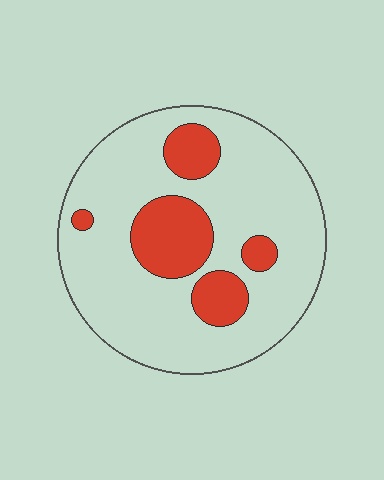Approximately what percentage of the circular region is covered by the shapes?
Approximately 20%.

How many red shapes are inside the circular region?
5.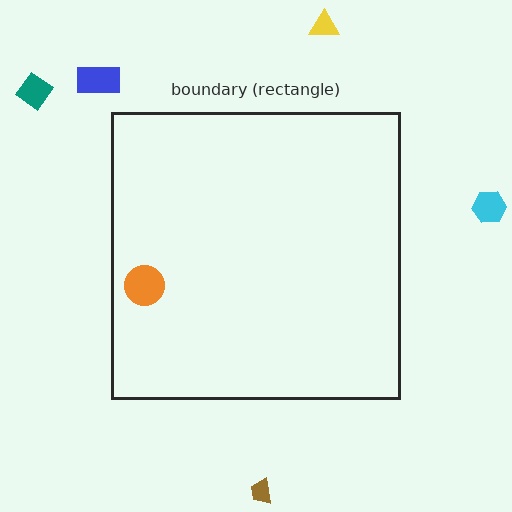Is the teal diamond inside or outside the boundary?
Outside.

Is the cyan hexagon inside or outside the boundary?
Outside.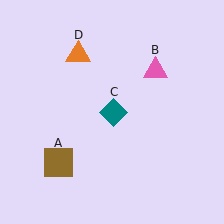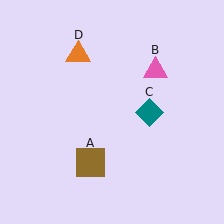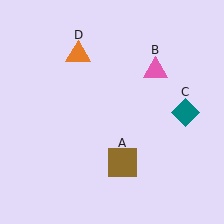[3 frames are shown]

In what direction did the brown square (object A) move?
The brown square (object A) moved right.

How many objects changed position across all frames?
2 objects changed position: brown square (object A), teal diamond (object C).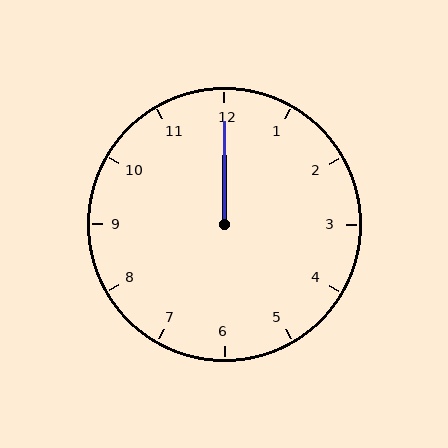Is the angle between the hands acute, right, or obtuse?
It is acute.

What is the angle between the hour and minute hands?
Approximately 0 degrees.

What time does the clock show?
12:00.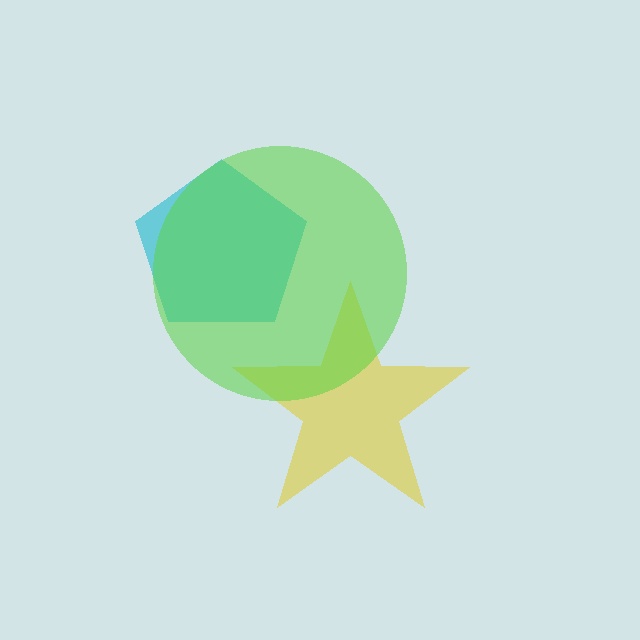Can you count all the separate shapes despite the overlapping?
Yes, there are 3 separate shapes.